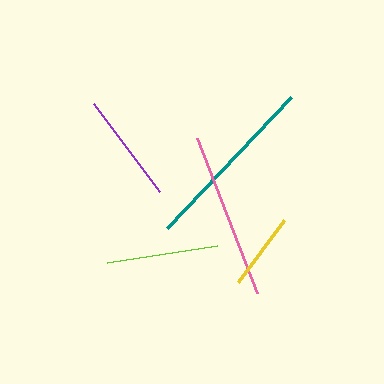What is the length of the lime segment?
The lime segment is approximately 111 pixels long.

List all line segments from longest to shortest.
From longest to shortest: teal, pink, lime, purple, yellow.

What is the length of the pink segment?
The pink segment is approximately 167 pixels long.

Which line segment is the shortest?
The yellow line is the shortest at approximately 77 pixels.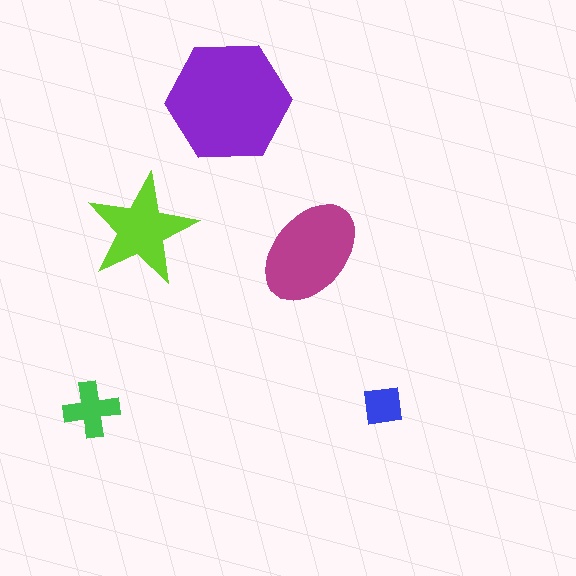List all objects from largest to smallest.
The purple hexagon, the magenta ellipse, the lime star, the green cross, the blue square.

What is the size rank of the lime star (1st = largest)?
3rd.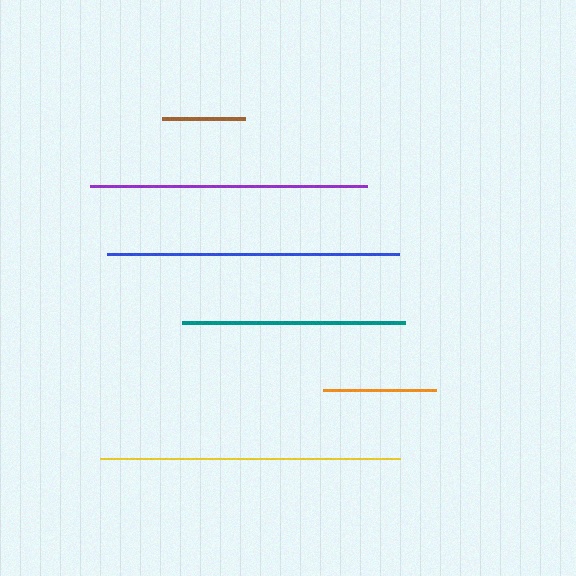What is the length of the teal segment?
The teal segment is approximately 223 pixels long.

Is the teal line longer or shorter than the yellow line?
The yellow line is longer than the teal line.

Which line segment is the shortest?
The brown line is the shortest at approximately 83 pixels.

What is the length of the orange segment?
The orange segment is approximately 113 pixels long.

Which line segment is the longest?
The yellow line is the longest at approximately 300 pixels.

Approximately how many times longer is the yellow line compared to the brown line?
The yellow line is approximately 3.6 times the length of the brown line.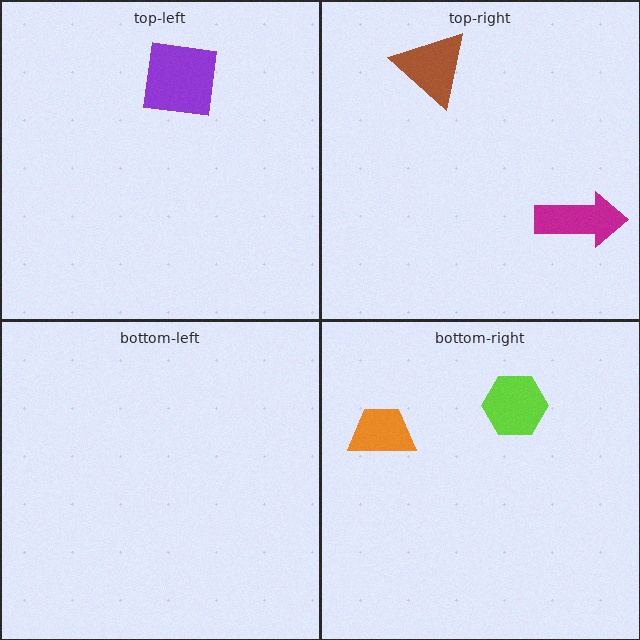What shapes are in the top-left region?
The purple square.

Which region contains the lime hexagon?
The bottom-right region.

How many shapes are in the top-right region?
2.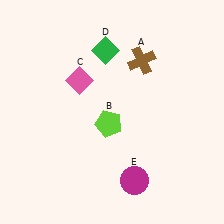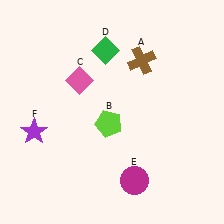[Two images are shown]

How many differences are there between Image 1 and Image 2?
There is 1 difference between the two images.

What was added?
A purple star (F) was added in Image 2.